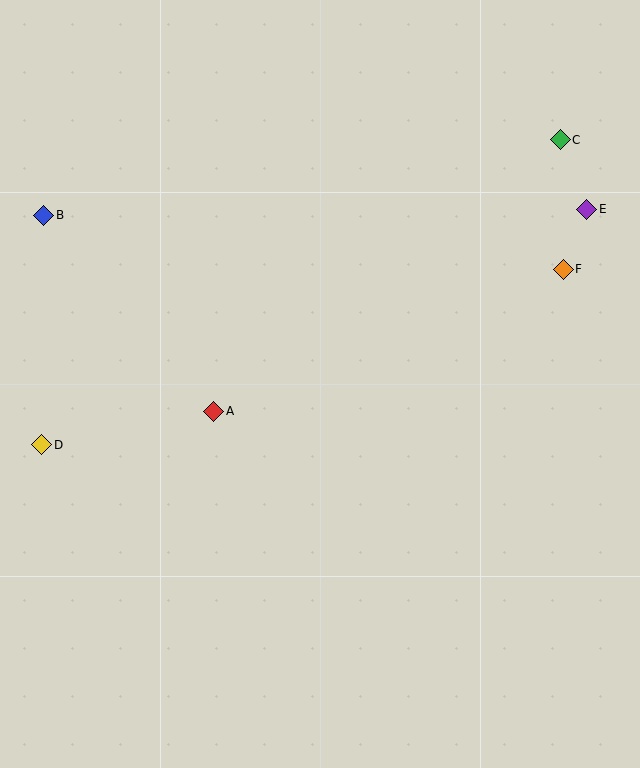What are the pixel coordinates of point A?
Point A is at (214, 411).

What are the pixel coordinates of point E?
Point E is at (587, 209).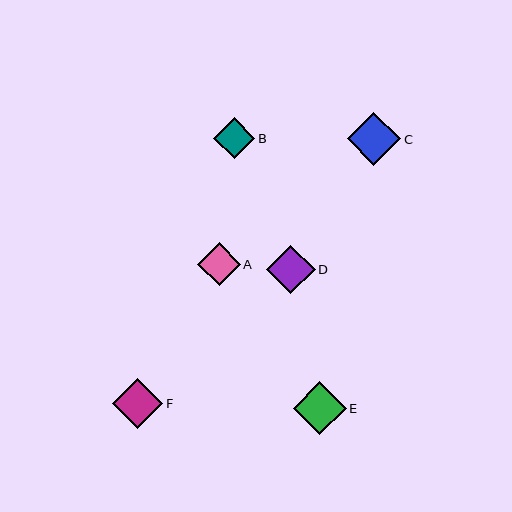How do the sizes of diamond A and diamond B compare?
Diamond A and diamond B are approximately the same size.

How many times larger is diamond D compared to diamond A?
Diamond D is approximately 1.2 times the size of diamond A.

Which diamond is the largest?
Diamond C is the largest with a size of approximately 54 pixels.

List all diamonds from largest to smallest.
From largest to smallest: C, E, F, D, A, B.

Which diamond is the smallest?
Diamond B is the smallest with a size of approximately 41 pixels.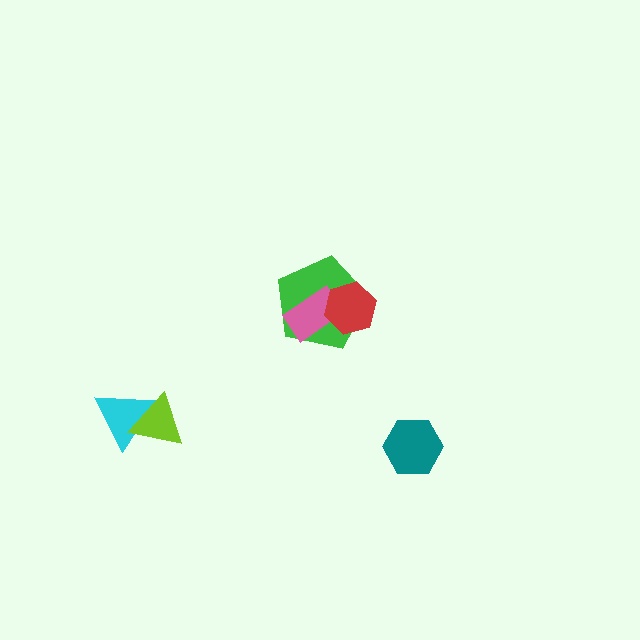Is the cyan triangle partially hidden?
Yes, it is partially covered by another shape.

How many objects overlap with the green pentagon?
2 objects overlap with the green pentagon.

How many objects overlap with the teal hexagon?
0 objects overlap with the teal hexagon.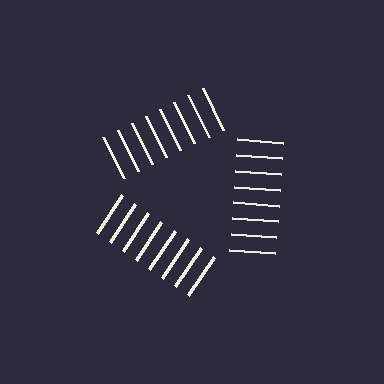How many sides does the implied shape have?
3 sides — the line-ends trace a triangle.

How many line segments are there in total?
24 — 8 along each of the 3 edges.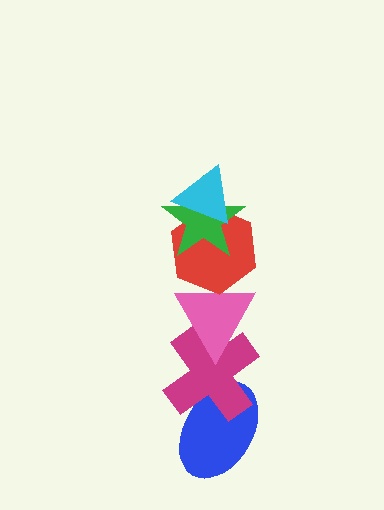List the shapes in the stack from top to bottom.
From top to bottom: the cyan triangle, the green star, the red hexagon, the pink triangle, the magenta cross, the blue ellipse.